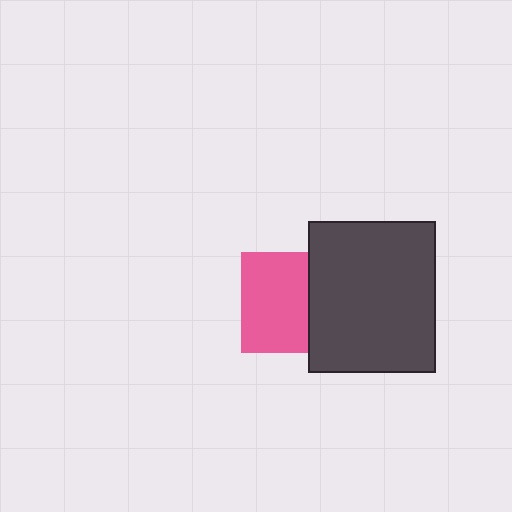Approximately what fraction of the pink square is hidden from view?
Roughly 35% of the pink square is hidden behind the dark gray rectangle.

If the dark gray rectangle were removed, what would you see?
You would see the complete pink square.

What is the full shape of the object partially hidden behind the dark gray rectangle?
The partially hidden object is a pink square.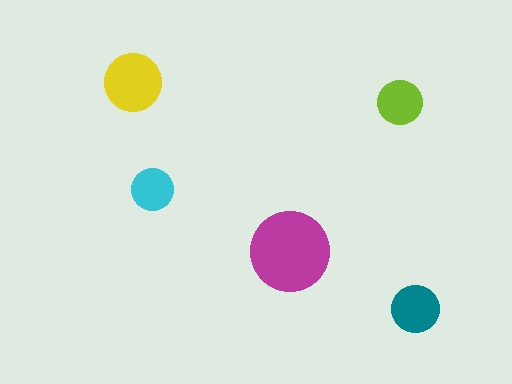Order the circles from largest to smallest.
the magenta one, the yellow one, the teal one, the lime one, the cyan one.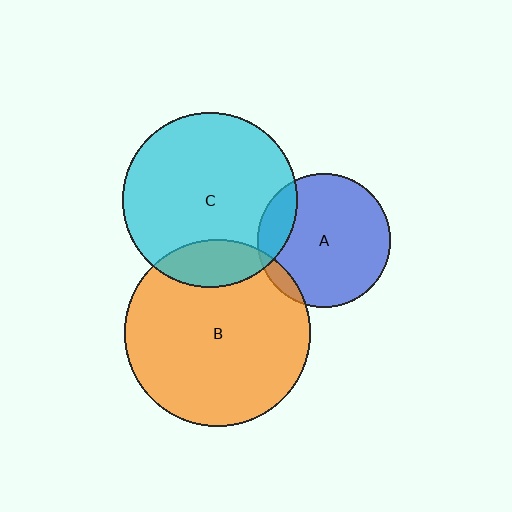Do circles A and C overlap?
Yes.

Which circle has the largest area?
Circle B (orange).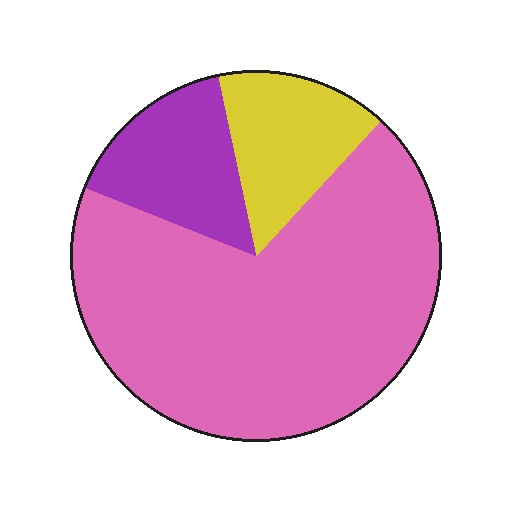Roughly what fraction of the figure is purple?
Purple covers around 15% of the figure.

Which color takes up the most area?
Pink, at roughly 70%.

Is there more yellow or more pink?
Pink.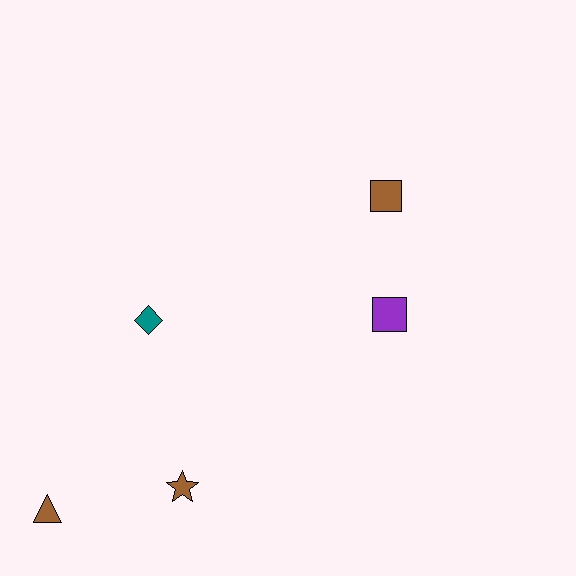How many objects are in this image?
There are 5 objects.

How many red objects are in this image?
There are no red objects.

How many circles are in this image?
There are no circles.